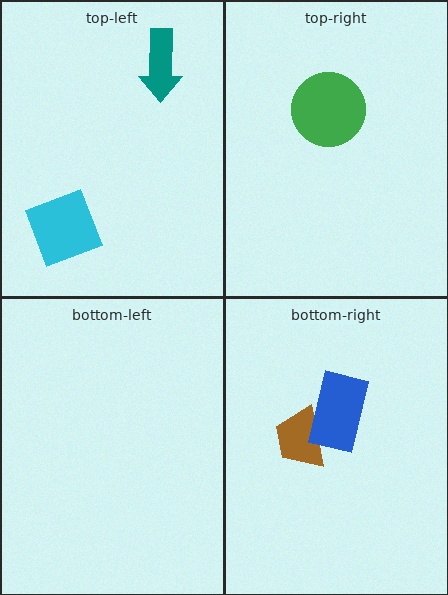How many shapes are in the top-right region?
1.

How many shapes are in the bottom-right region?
2.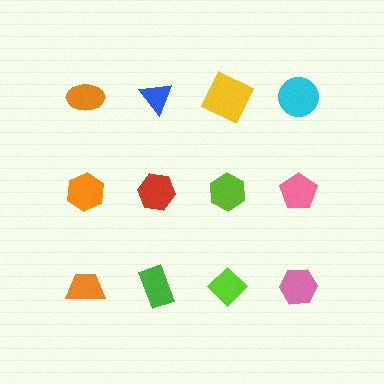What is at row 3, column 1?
An orange trapezoid.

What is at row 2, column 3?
A lime hexagon.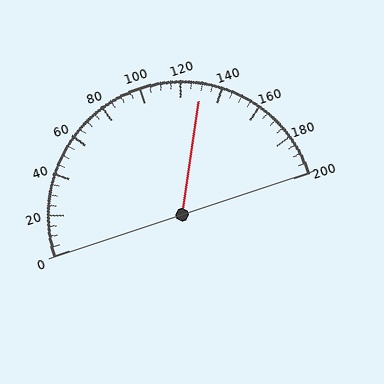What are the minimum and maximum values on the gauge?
The gauge ranges from 0 to 200.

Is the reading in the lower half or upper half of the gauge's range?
The reading is in the upper half of the range (0 to 200).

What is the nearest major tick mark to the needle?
The nearest major tick mark is 120.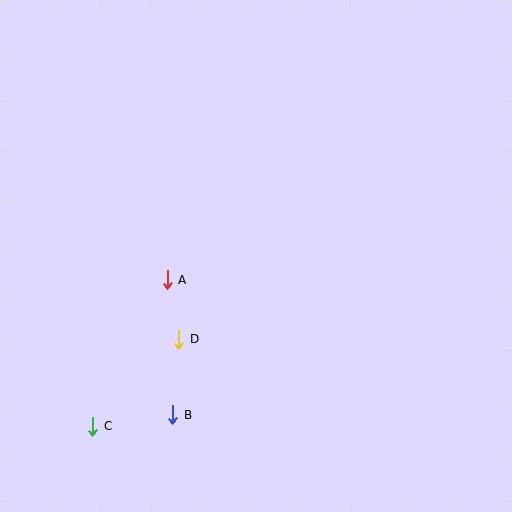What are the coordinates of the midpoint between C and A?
The midpoint between C and A is at (130, 353).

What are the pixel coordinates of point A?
Point A is at (167, 280).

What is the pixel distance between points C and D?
The distance between C and D is 122 pixels.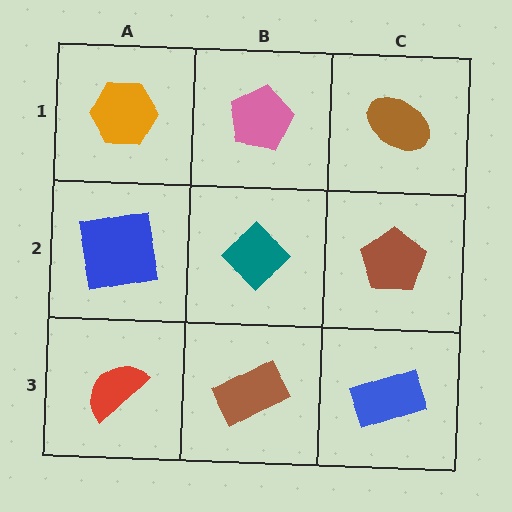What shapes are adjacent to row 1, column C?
A brown pentagon (row 2, column C), a pink pentagon (row 1, column B).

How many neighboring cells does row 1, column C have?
2.